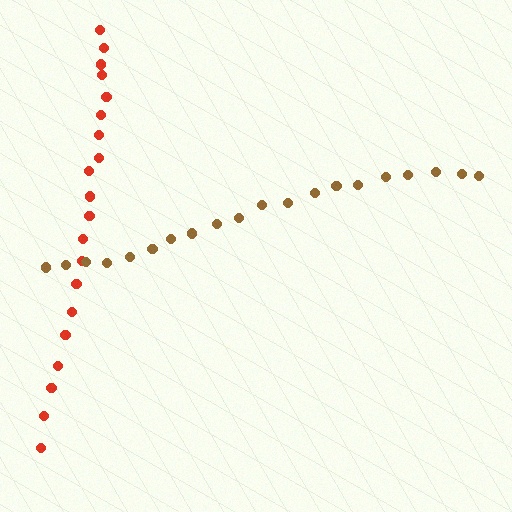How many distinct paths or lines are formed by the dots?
There are 2 distinct paths.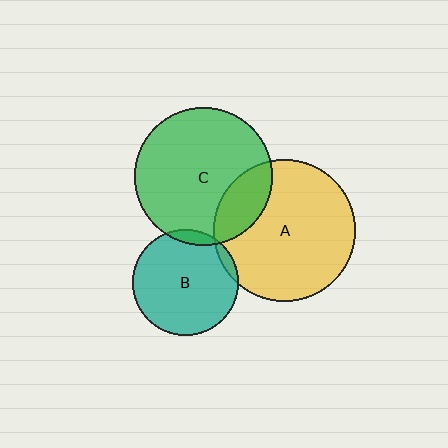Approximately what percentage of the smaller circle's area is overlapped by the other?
Approximately 20%.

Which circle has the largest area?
Circle A (yellow).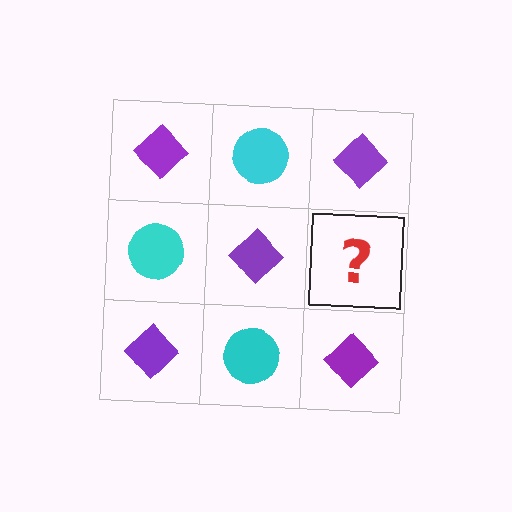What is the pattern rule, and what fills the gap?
The rule is that it alternates purple diamond and cyan circle in a checkerboard pattern. The gap should be filled with a cyan circle.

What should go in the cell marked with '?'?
The missing cell should contain a cyan circle.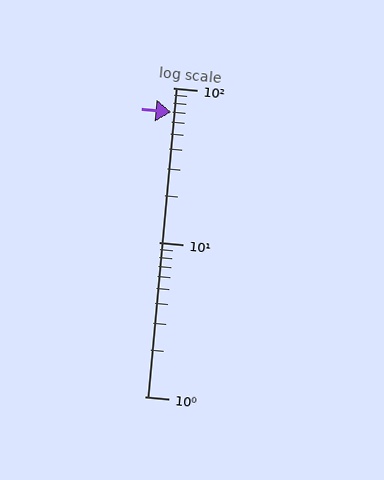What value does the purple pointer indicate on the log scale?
The pointer indicates approximately 70.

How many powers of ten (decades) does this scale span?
The scale spans 2 decades, from 1 to 100.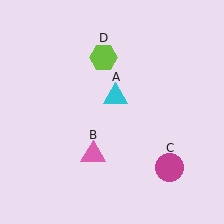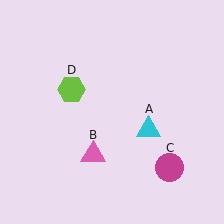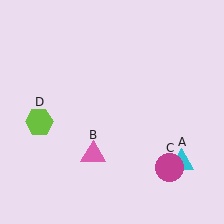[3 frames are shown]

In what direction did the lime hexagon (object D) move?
The lime hexagon (object D) moved down and to the left.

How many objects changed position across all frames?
2 objects changed position: cyan triangle (object A), lime hexagon (object D).